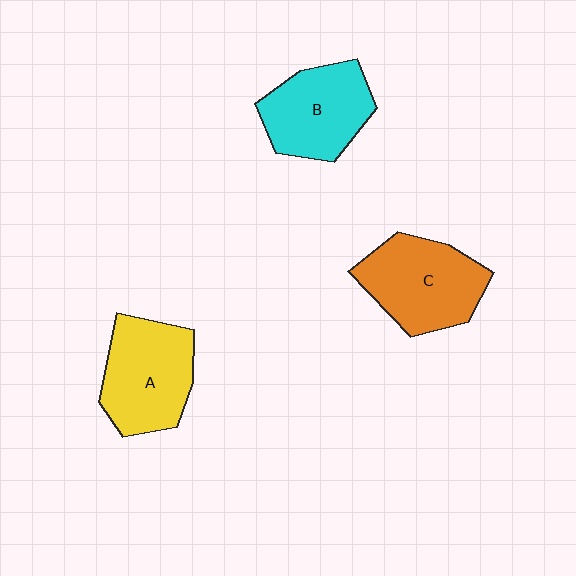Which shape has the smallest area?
Shape B (cyan).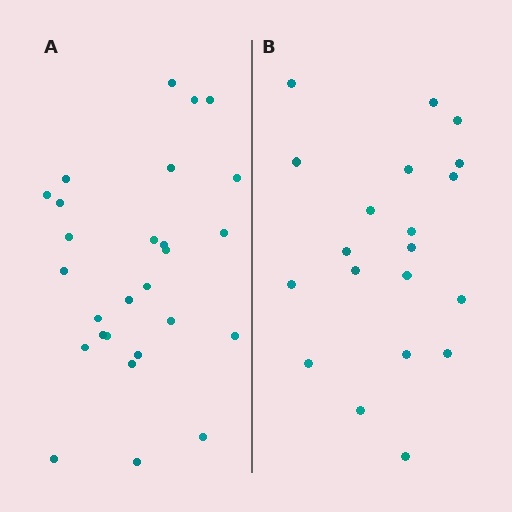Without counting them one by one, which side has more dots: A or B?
Region A (the left region) has more dots.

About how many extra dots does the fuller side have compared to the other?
Region A has roughly 8 or so more dots than region B.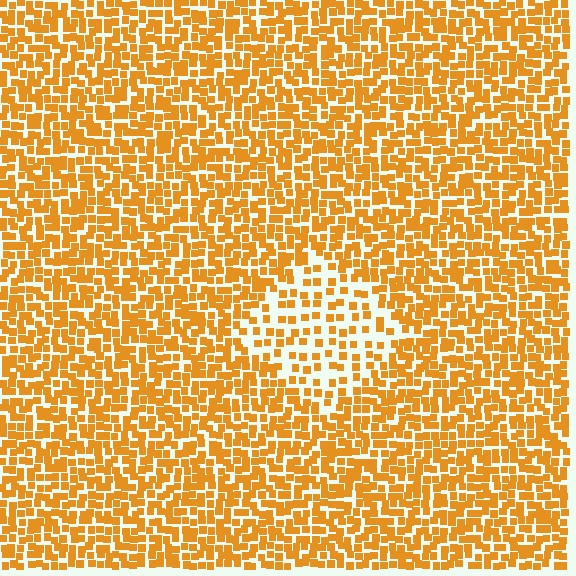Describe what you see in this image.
The image contains small orange elements arranged at two different densities. A diamond-shaped region is visible where the elements are less densely packed than the surrounding area.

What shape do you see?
I see a diamond.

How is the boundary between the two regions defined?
The boundary is defined by a change in element density (approximately 2.1x ratio). All elements are the same color, size, and shape.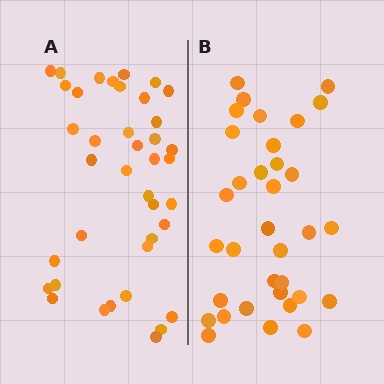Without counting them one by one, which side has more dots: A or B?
Region A (the left region) has more dots.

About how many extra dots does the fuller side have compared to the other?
Region A has about 5 more dots than region B.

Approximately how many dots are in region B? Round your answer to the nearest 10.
About 30 dots. (The exact count is 34, which rounds to 30.)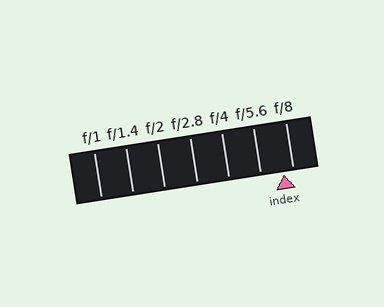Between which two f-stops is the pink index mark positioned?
The index mark is between f/5.6 and f/8.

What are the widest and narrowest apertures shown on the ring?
The widest aperture shown is f/1 and the narrowest is f/8.